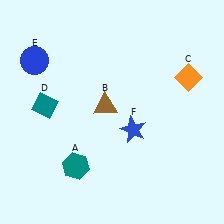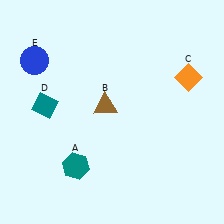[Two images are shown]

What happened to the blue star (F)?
The blue star (F) was removed in Image 2. It was in the bottom-right area of Image 1.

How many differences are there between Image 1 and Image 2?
There is 1 difference between the two images.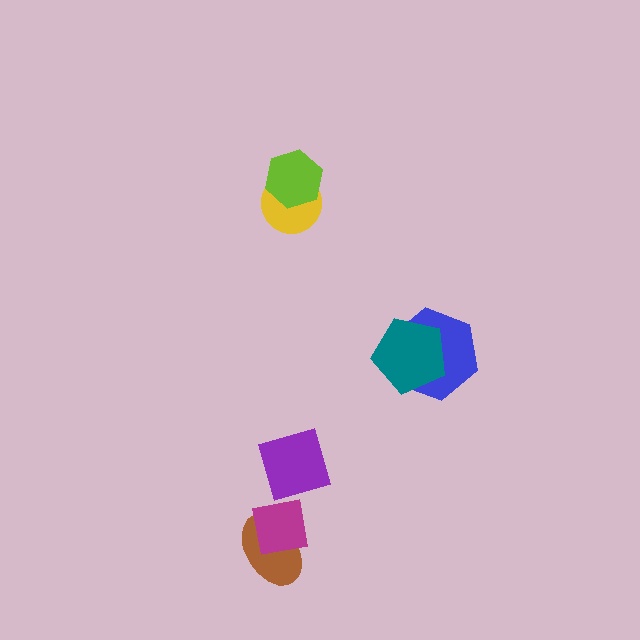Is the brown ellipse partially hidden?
Yes, it is partially covered by another shape.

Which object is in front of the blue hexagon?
The teal pentagon is in front of the blue hexagon.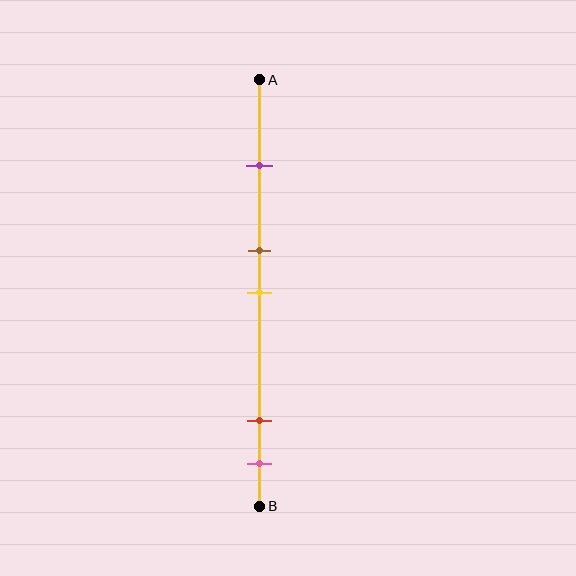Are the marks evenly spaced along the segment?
No, the marks are not evenly spaced.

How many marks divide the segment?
There are 5 marks dividing the segment.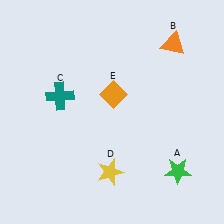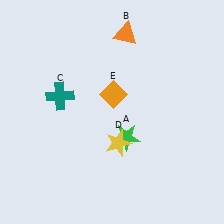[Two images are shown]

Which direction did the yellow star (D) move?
The yellow star (D) moved up.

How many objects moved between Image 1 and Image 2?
3 objects moved between the two images.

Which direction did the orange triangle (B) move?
The orange triangle (B) moved left.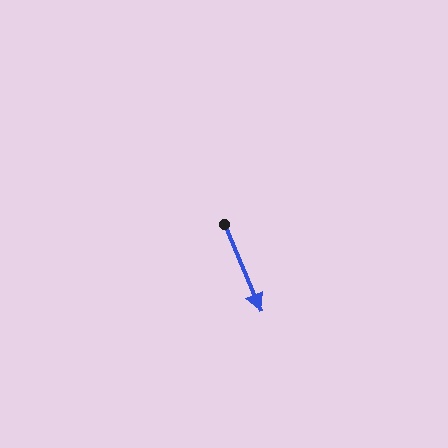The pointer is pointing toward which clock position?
Roughly 5 o'clock.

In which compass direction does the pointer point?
Southeast.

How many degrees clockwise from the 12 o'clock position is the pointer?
Approximately 157 degrees.